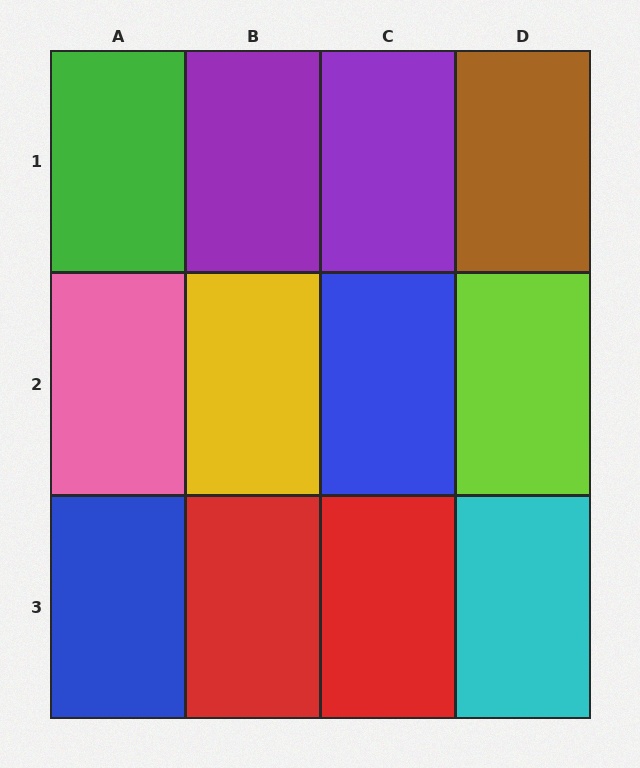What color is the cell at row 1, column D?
Brown.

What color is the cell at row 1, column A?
Green.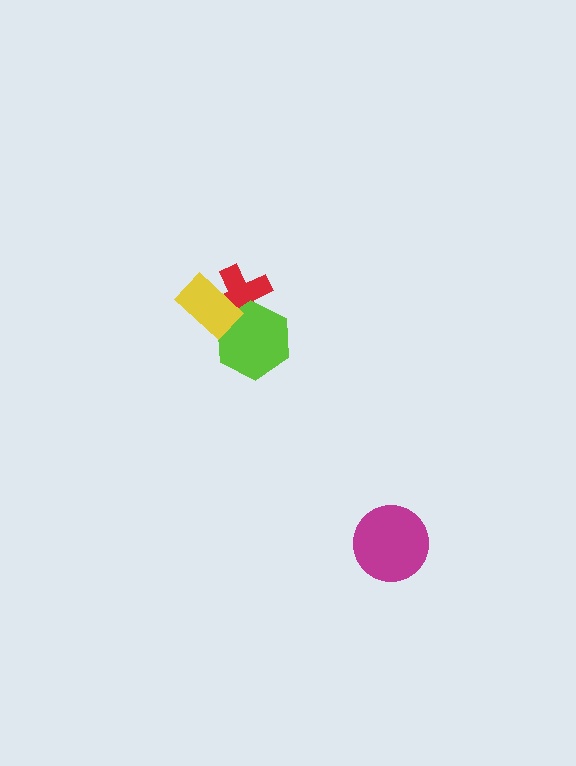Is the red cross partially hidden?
Yes, it is partially covered by another shape.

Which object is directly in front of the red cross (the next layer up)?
The lime hexagon is directly in front of the red cross.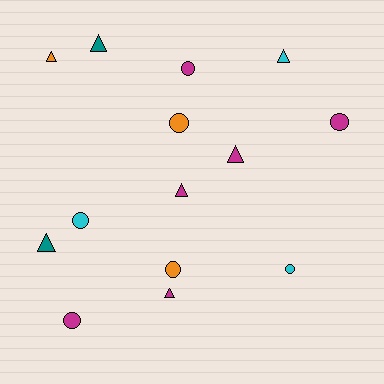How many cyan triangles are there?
There is 1 cyan triangle.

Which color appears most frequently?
Magenta, with 6 objects.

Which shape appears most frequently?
Circle, with 7 objects.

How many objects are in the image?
There are 14 objects.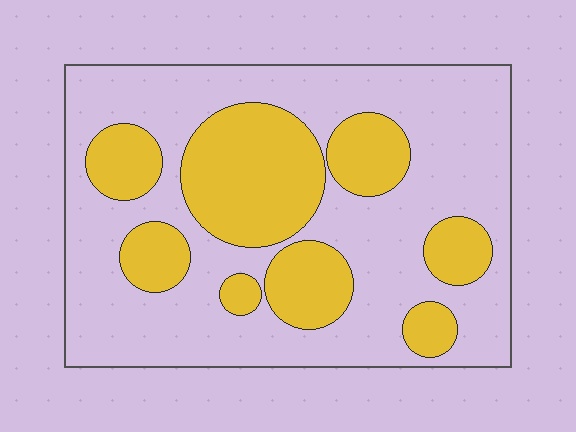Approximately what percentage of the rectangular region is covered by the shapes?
Approximately 35%.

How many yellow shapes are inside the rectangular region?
8.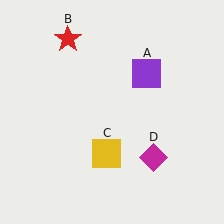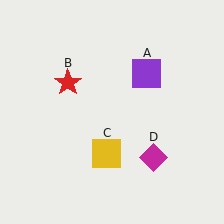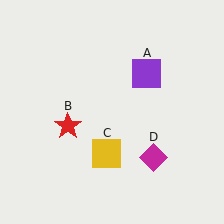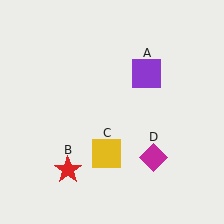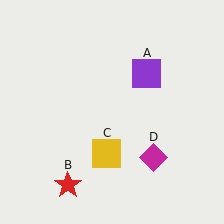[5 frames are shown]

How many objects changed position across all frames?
1 object changed position: red star (object B).